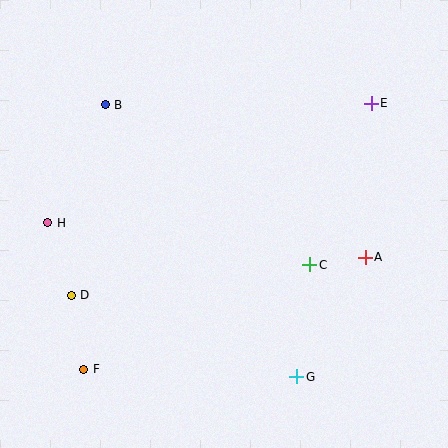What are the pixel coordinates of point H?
Point H is at (48, 223).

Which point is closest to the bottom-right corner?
Point G is closest to the bottom-right corner.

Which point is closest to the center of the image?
Point C at (310, 265) is closest to the center.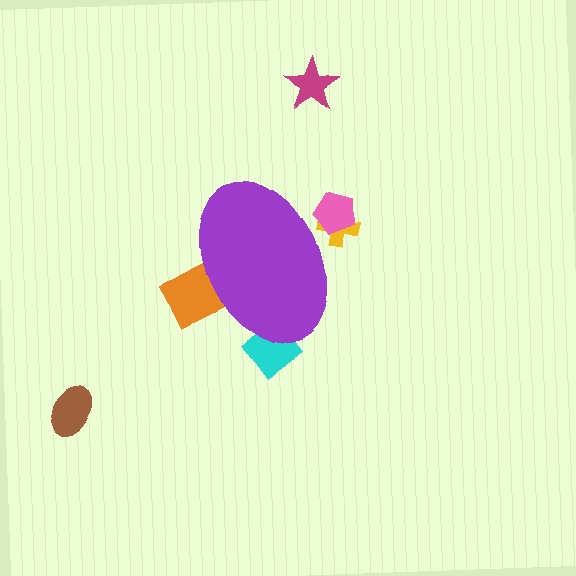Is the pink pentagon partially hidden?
Yes, the pink pentagon is partially hidden behind the purple ellipse.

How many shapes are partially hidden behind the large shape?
4 shapes are partially hidden.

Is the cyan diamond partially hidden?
Yes, the cyan diamond is partially hidden behind the purple ellipse.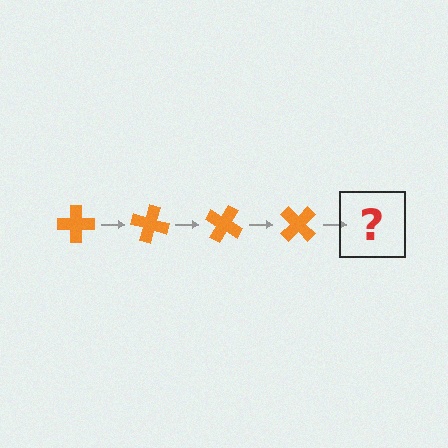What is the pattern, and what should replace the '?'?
The pattern is that the cross rotates 15 degrees each step. The '?' should be an orange cross rotated 60 degrees.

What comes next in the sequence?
The next element should be an orange cross rotated 60 degrees.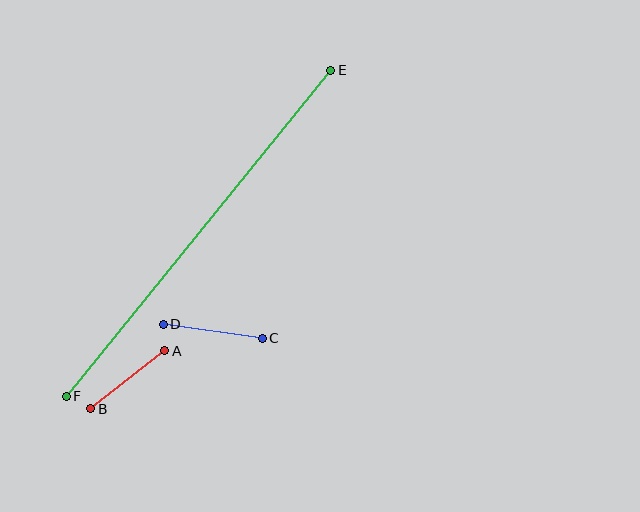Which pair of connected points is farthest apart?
Points E and F are farthest apart.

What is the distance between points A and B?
The distance is approximately 94 pixels.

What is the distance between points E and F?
The distance is approximately 420 pixels.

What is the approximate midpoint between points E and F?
The midpoint is at approximately (198, 233) pixels.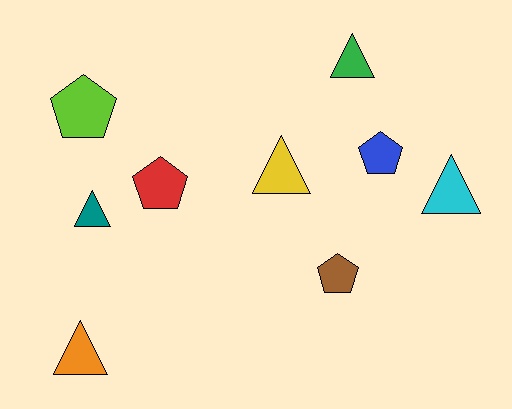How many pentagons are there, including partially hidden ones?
There are 4 pentagons.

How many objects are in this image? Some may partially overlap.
There are 9 objects.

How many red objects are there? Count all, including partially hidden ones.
There is 1 red object.